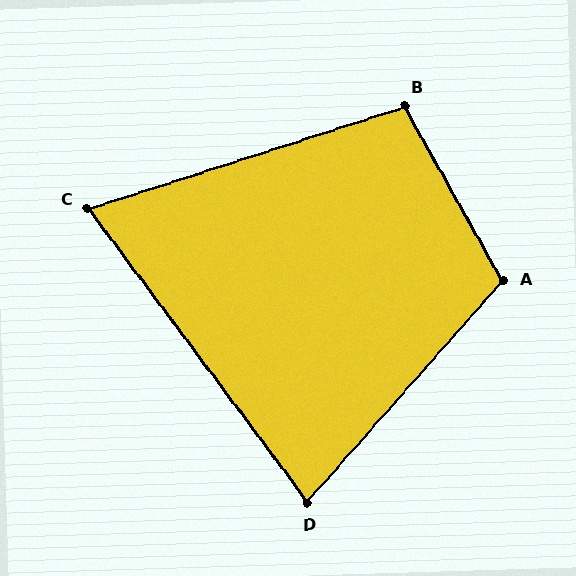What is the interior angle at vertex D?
Approximately 78 degrees (acute).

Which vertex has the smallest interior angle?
C, at approximately 71 degrees.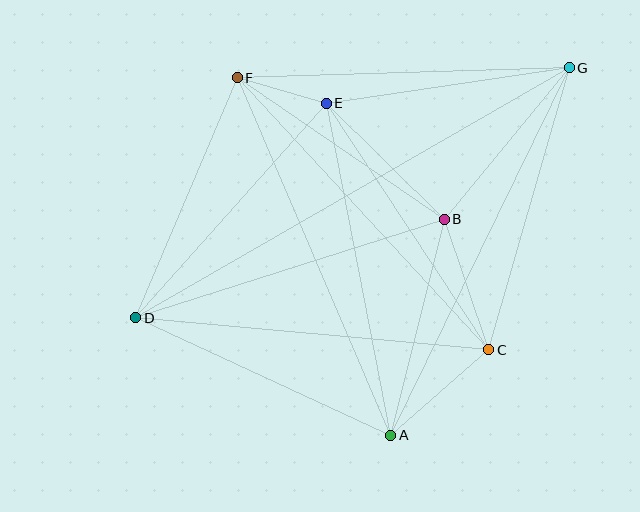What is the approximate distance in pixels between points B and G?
The distance between B and G is approximately 197 pixels.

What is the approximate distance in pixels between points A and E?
The distance between A and E is approximately 338 pixels.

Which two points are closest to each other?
Points E and F are closest to each other.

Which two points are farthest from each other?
Points D and G are farthest from each other.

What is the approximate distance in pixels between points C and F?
The distance between C and F is approximately 371 pixels.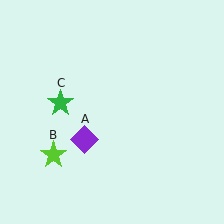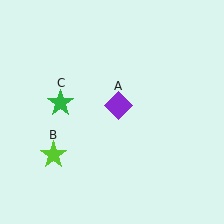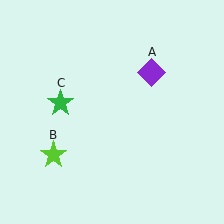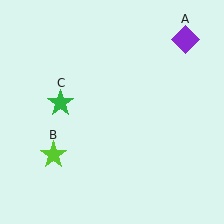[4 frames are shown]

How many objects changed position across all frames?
1 object changed position: purple diamond (object A).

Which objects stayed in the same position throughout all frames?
Lime star (object B) and green star (object C) remained stationary.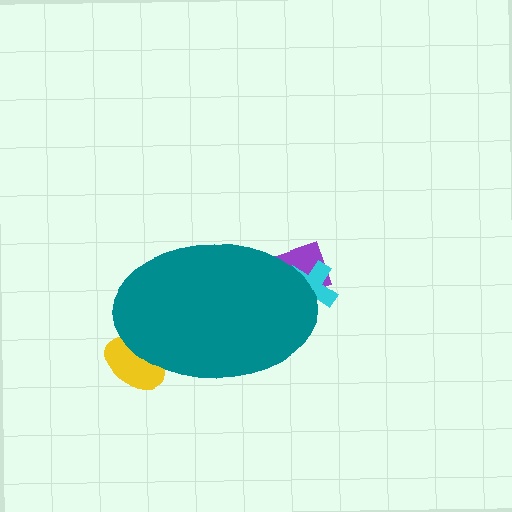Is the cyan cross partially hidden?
Yes, the cyan cross is partially hidden behind the teal ellipse.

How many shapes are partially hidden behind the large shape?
3 shapes are partially hidden.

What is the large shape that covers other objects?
A teal ellipse.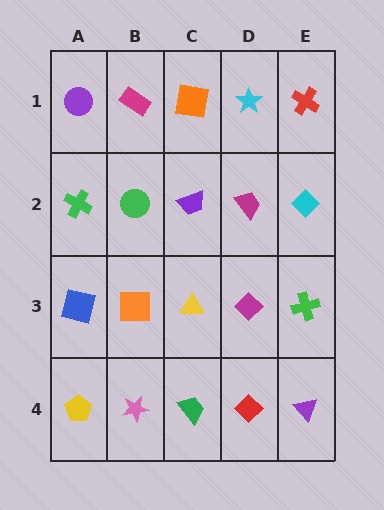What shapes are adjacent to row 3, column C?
A purple trapezoid (row 2, column C), a green trapezoid (row 4, column C), an orange square (row 3, column B), a magenta diamond (row 3, column D).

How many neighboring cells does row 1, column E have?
2.